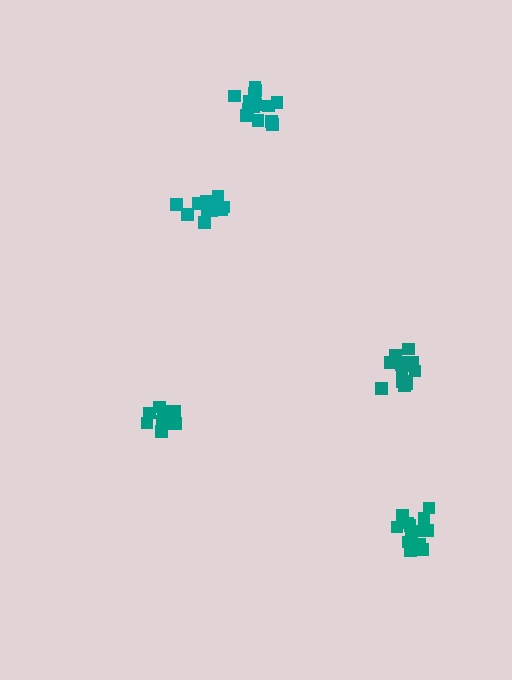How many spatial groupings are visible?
There are 5 spatial groupings.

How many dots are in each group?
Group 1: 13 dots, Group 2: 14 dots, Group 3: 11 dots, Group 4: 12 dots, Group 5: 15 dots (65 total).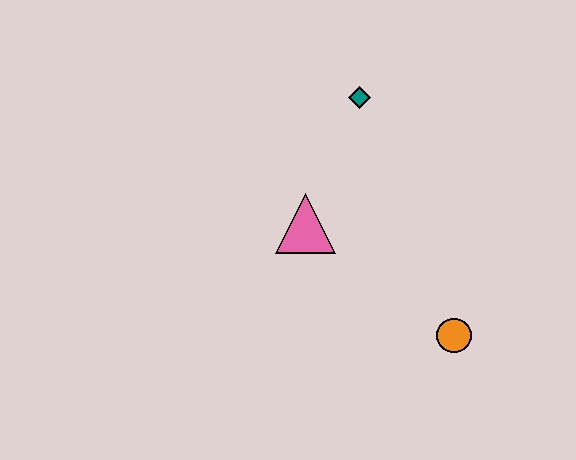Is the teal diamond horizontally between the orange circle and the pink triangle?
Yes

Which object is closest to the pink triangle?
The teal diamond is closest to the pink triangle.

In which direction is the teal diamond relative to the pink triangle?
The teal diamond is above the pink triangle.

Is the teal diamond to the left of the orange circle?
Yes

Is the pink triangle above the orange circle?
Yes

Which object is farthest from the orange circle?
The teal diamond is farthest from the orange circle.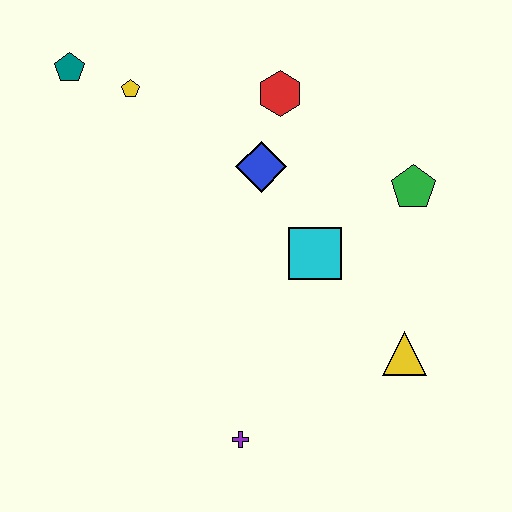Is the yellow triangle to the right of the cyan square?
Yes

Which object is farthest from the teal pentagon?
The yellow triangle is farthest from the teal pentagon.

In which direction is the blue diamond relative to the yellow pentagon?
The blue diamond is to the right of the yellow pentagon.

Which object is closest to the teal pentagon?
The yellow pentagon is closest to the teal pentagon.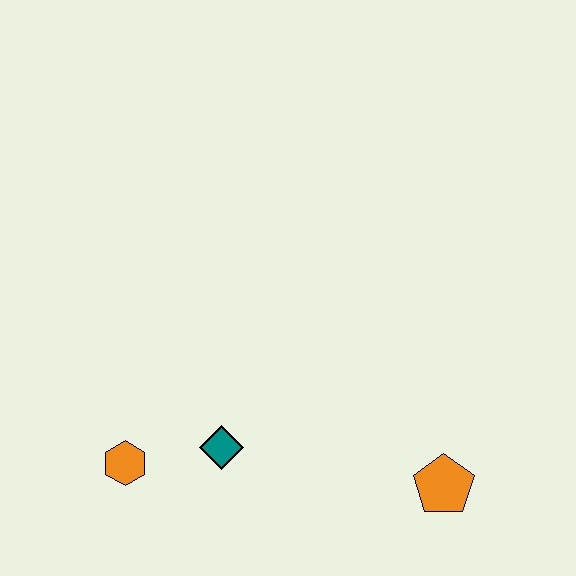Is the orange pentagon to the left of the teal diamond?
No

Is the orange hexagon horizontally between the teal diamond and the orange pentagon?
No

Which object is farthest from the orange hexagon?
The orange pentagon is farthest from the orange hexagon.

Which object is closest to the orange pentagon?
The teal diamond is closest to the orange pentagon.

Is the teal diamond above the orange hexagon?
Yes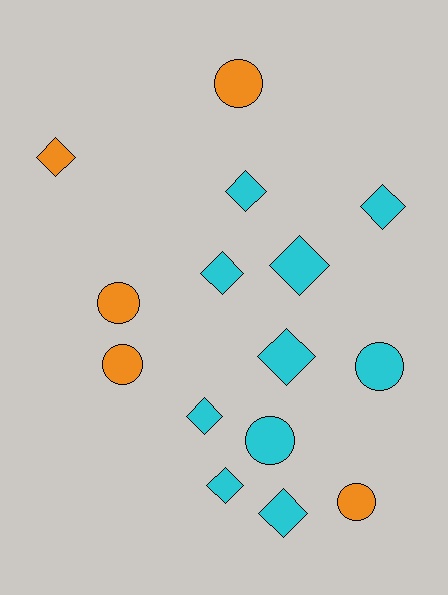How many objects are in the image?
There are 15 objects.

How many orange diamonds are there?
There is 1 orange diamond.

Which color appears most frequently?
Cyan, with 10 objects.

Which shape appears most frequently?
Diamond, with 9 objects.